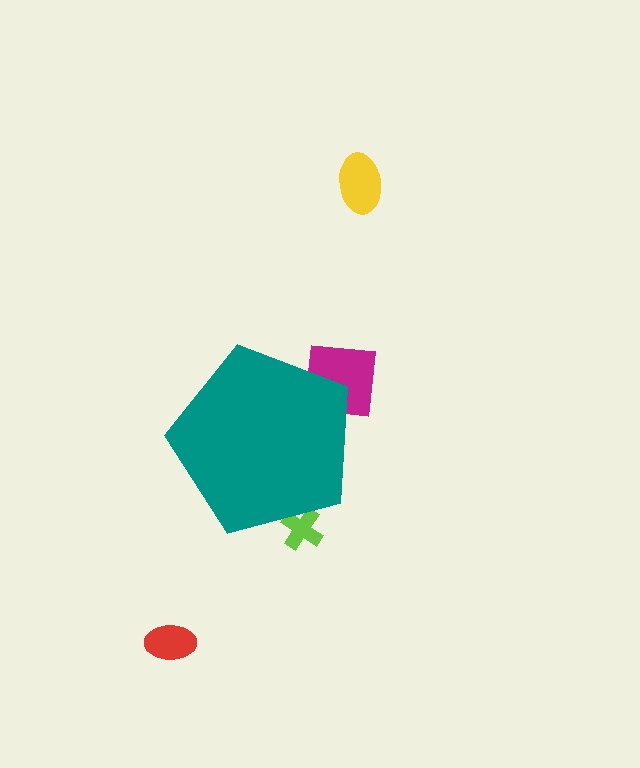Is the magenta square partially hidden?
Yes, the magenta square is partially hidden behind the teal pentagon.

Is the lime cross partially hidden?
Yes, the lime cross is partially hidden behind the teal pentagon.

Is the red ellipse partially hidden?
No, the red ellipse is fully visible.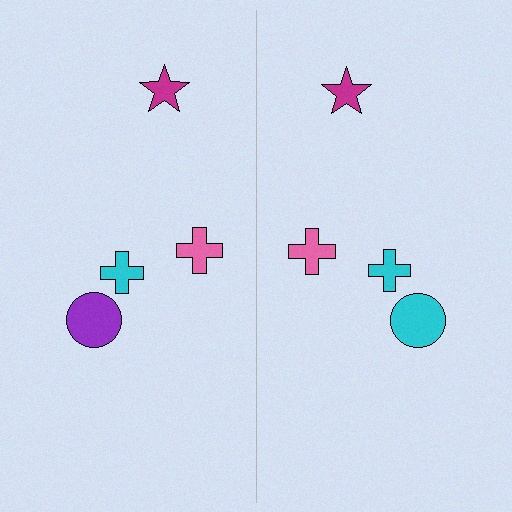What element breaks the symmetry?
The cyan circle on the right side breaks the symmetry — its mirror counterpart is purple.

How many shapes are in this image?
There are 8 shapes in this image.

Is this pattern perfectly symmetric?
No, the pattern is not perfectly symmetric. The cyan circle on the right side breaks the symmetry — its mirror counterpart is purple.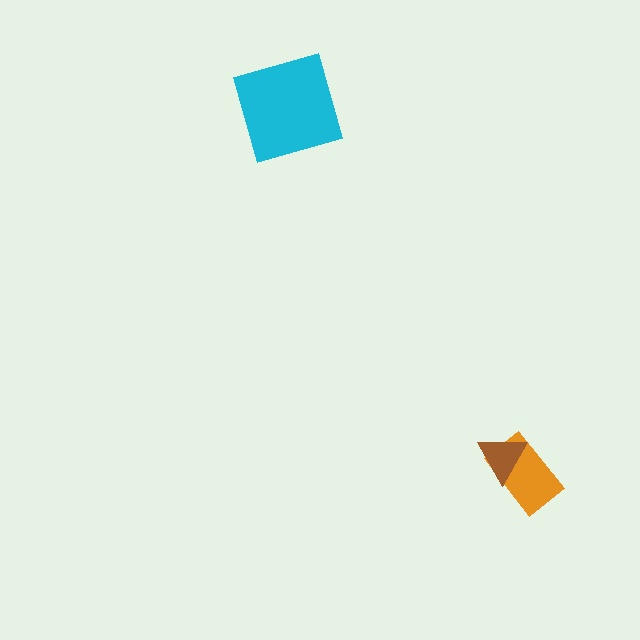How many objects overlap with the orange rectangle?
1 object overlaps with the orange rectangle.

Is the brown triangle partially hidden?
No, no other shape covers it.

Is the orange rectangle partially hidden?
Yes, it is partially covered by another shape.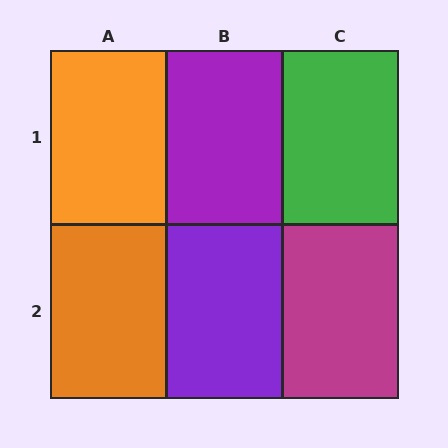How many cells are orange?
2 cells are orange.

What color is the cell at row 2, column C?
Magenta.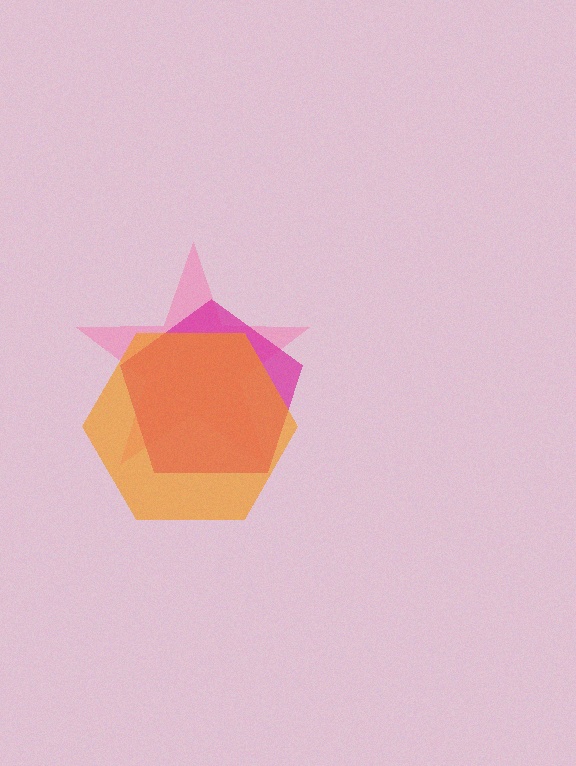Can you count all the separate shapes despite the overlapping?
Yes, there are 3 separate shapes.